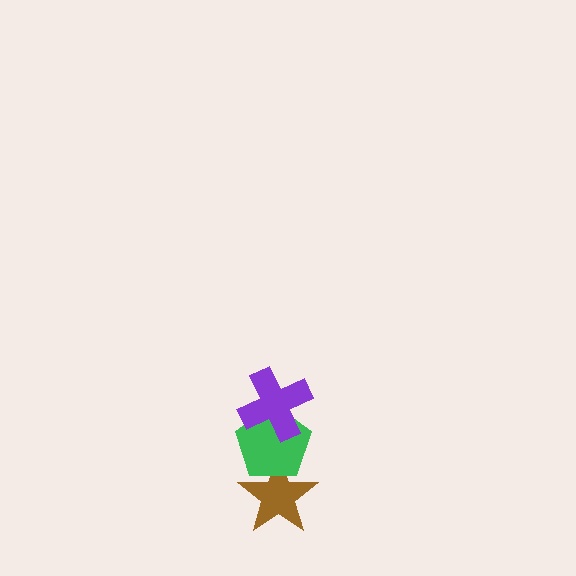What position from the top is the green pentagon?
The green pentagon is 2nd from the top.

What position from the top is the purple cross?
The purple cross is 1st from the top.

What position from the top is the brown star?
The brown star is 3rd from the top.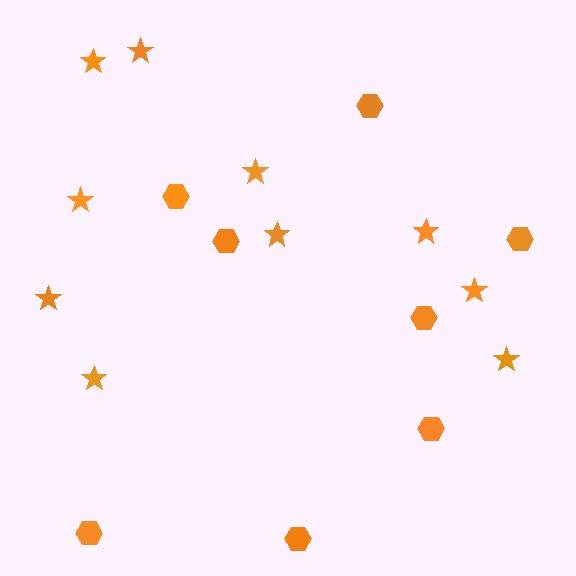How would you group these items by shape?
There are 2 groups: one group of stars (10) and one group of hexagons (8).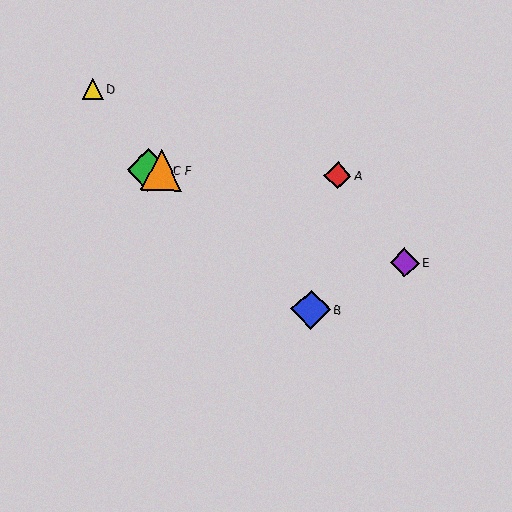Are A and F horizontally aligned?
Yes, both are at y≈175.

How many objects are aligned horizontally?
3 objects (A, C, F) are aligned horizontally.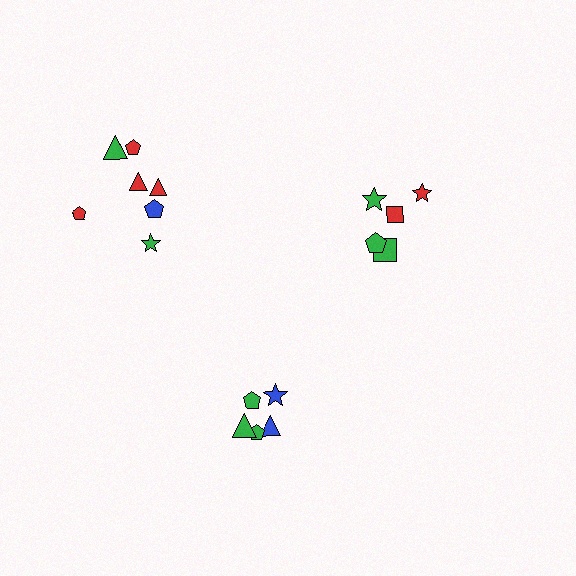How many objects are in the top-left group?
There are 7 objects.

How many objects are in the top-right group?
There are 5 objects.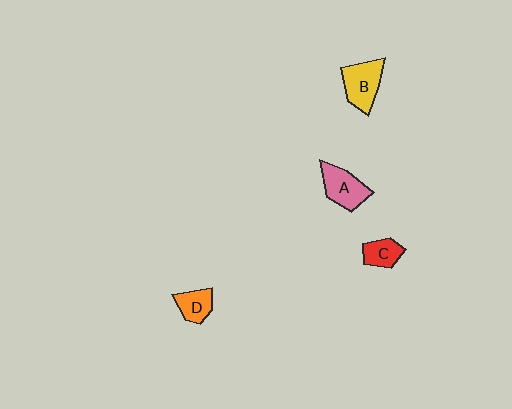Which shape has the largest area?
Shape B (yellow).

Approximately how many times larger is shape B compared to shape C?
Approximately 1.7 times.